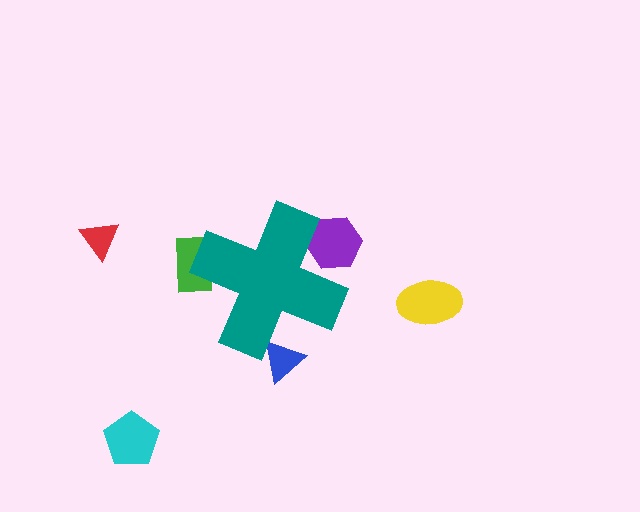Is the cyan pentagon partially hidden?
No, the cyan pentagon is fully visible.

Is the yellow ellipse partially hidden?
No, the yellow ellipse is fully visible.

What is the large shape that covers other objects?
A teal cross.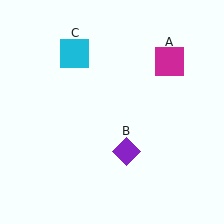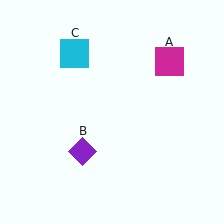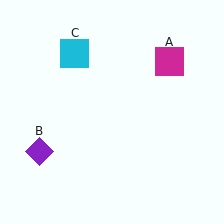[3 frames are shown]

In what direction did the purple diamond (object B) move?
The purple diamond (object B) moved left.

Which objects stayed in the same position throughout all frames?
Magenta square (object A) and cyan square (object C) remained stationary.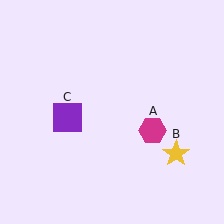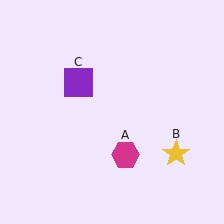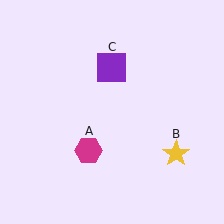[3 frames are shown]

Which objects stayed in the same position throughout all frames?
Yellow star (object B) remained stationary.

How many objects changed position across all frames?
2 objects changed position: magenta hexagon (object A), purple square (object C).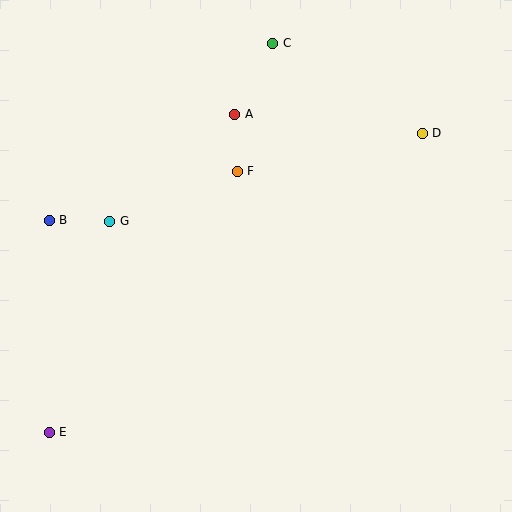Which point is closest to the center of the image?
Point F at (237, 171) is closest to the center.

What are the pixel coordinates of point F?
Point F is at (237, 171).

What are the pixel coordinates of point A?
Point A is at (235, 114).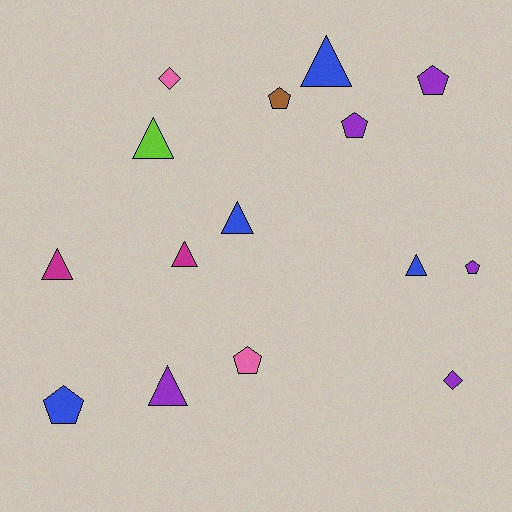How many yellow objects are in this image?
There are no yellow objects.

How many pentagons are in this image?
There are 6 pentagons.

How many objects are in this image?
There are 15 objects.